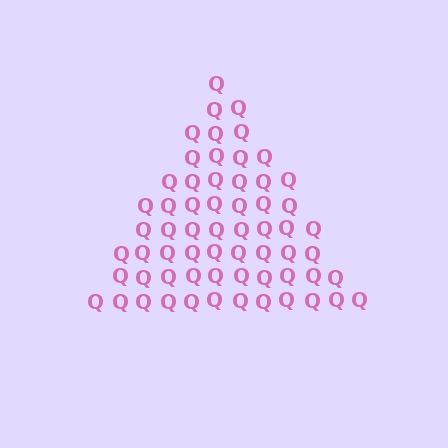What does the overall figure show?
The overall figure shows a triangle.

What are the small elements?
The small elements are letter Q's.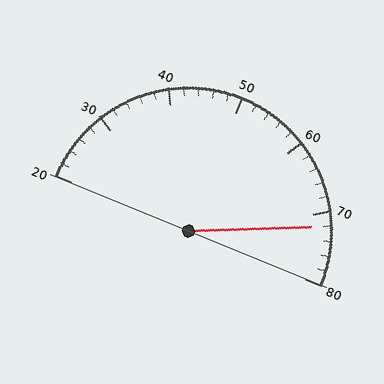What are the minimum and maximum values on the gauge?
The gauge ranges from 20 to 80.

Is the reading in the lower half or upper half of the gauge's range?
The reading is in the upper half of the range (20 to 80).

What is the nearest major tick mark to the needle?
The nearest major tick mark is 70.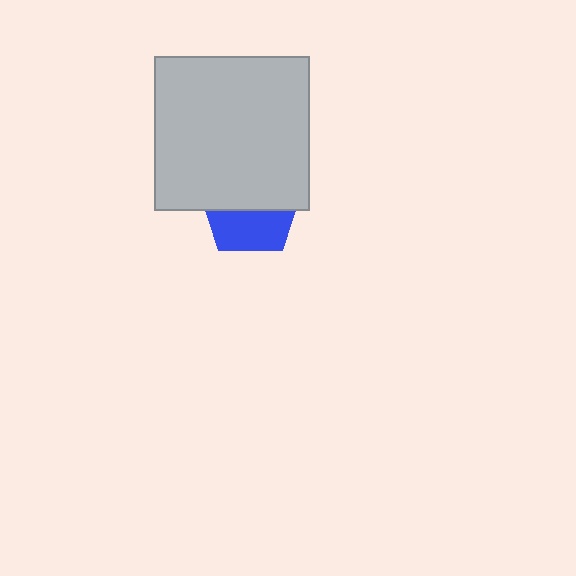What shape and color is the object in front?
The object in front is a light gray square.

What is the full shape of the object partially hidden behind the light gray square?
The partially hidden object is a blue pentagon.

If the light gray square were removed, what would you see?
You would see the complete blue pentagon.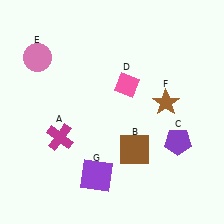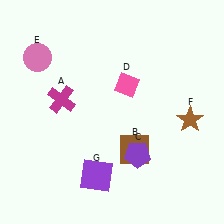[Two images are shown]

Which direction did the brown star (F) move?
The brown star (F) moved right.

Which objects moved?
The objects that moved are: the magenta cross (A), the purple pentagon (C), the brown star (F).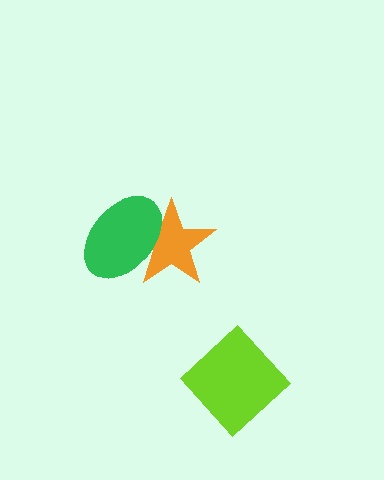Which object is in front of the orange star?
The green ellipse is in front of the orange star.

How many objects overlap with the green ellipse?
1 object overlaps with the green ellipse.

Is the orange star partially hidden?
Yes, it is partially covered by another shape.